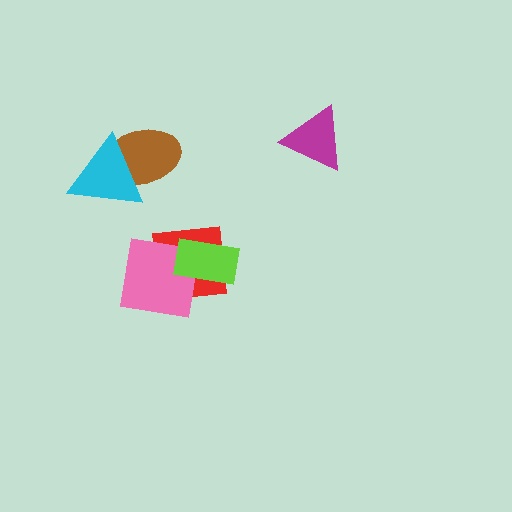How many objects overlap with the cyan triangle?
1 object overlaps with the cyan triangle.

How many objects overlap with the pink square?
2 objects overlap with the pink square.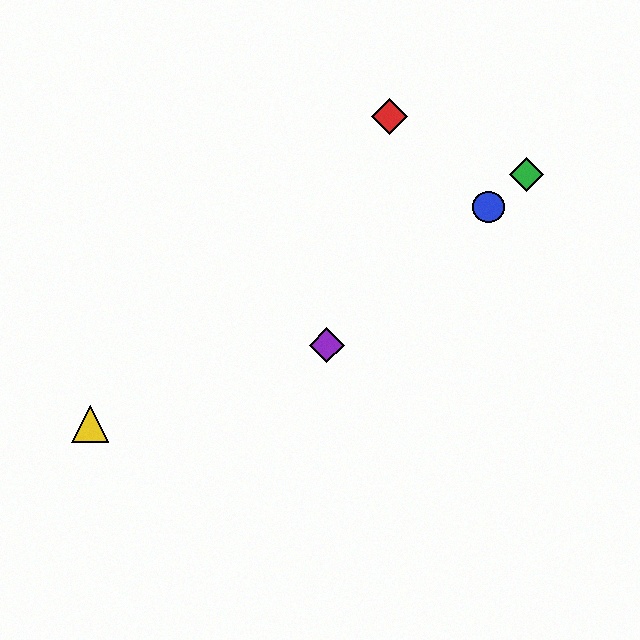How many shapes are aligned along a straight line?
3 shapes (the blue circle, the green diamond, the purple diamond) are aligned along a straight line.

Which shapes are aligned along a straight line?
The blue circle, the green diamond, the purple diamond are aligned along a straight line.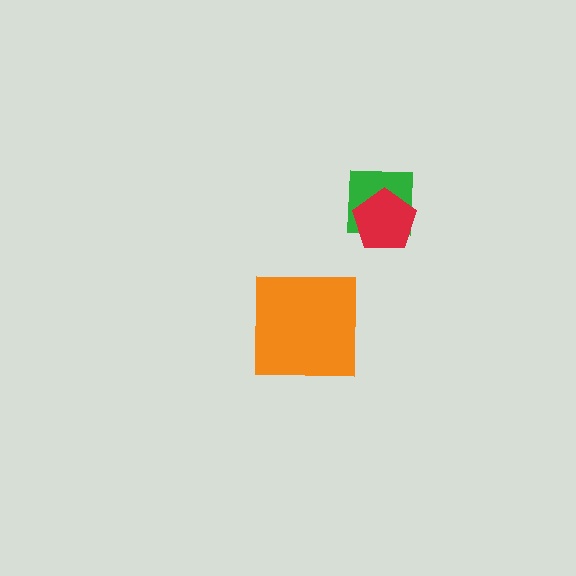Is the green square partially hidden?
Yes, it is partially covered by another shape.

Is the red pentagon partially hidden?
No, no other shape covers it.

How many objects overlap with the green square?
1 object overlaps with the green square.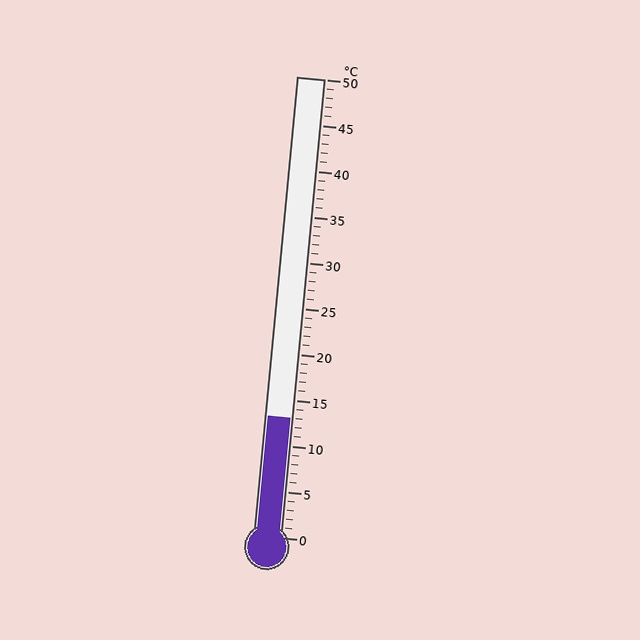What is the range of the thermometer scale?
The thermometer scale ranges from 0°C to 50°C.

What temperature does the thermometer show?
The thermometer shows approximately 13°C.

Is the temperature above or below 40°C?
The temperature is below 40°C.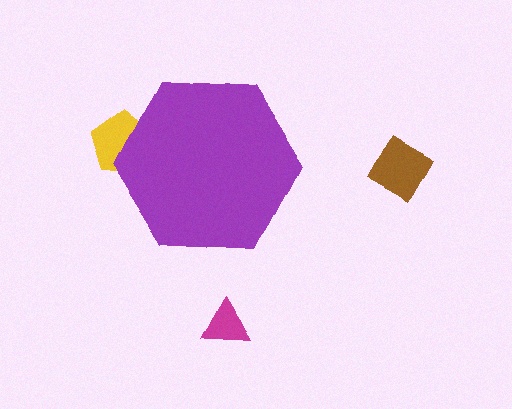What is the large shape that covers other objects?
A purple hexagon.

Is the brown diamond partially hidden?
No, the brown diamond is fully visible.